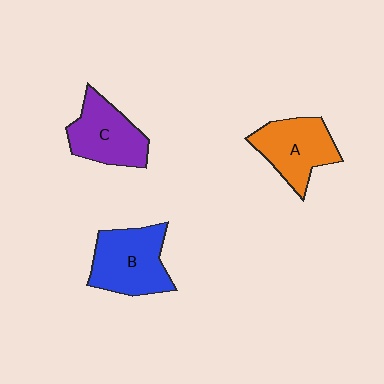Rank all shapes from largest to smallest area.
From largest to smallest: B (blue), A (orange), C (purple).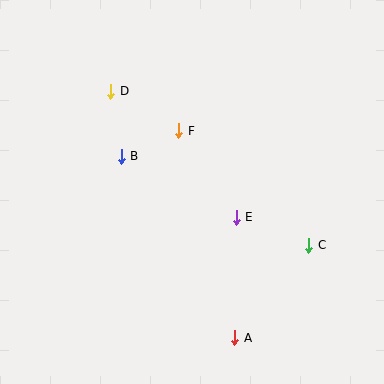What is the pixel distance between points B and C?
The distance between B and C is 207 pixels.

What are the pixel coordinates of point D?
Point D is at (111, 91).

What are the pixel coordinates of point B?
Point B is at (121, 156).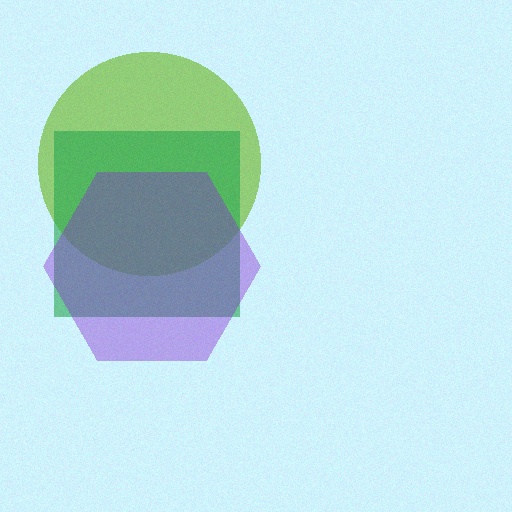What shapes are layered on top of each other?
The layered shapes are: a lime circle, a green square, a purple hexagon.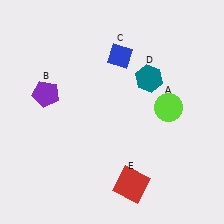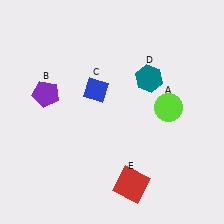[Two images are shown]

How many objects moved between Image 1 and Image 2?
1 object moved between the two images.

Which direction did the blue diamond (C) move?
The blue diamond (C) moved down.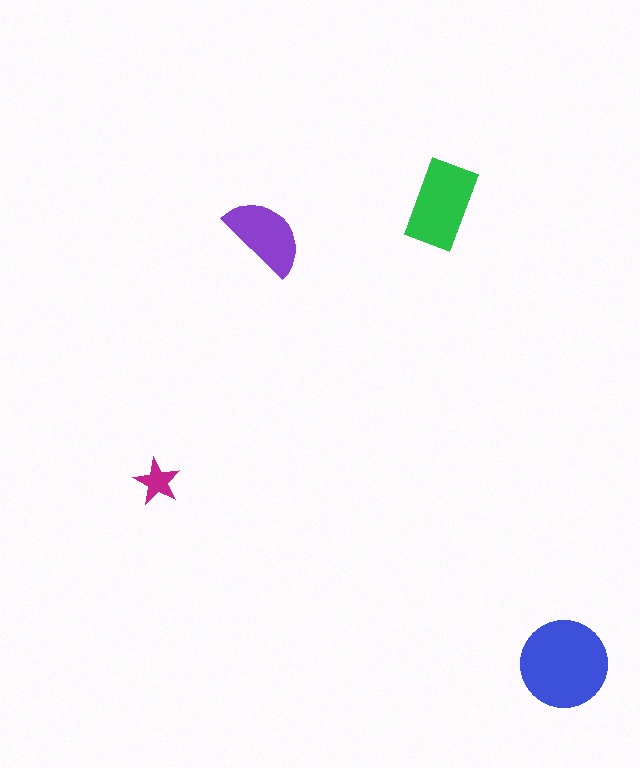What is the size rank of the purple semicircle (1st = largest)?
3rd.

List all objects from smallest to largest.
The magenta star, the purple semicircle, the green rectangle, the blue circle.